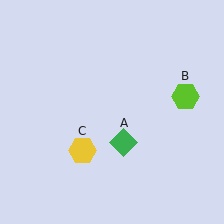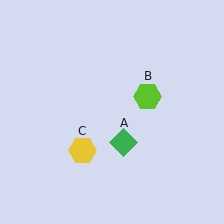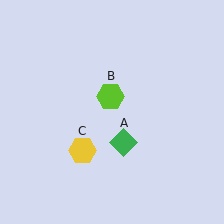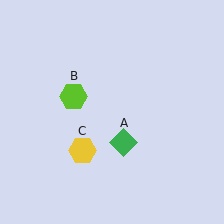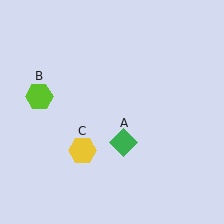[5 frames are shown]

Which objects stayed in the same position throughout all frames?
Green diamond (object A) and yellow hexagon (object C) remained stationary.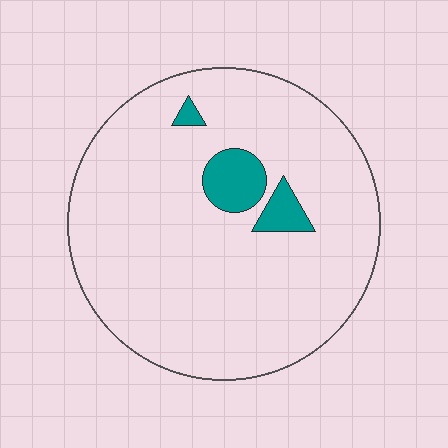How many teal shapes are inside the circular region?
3.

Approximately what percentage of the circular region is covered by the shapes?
Approximately 5%.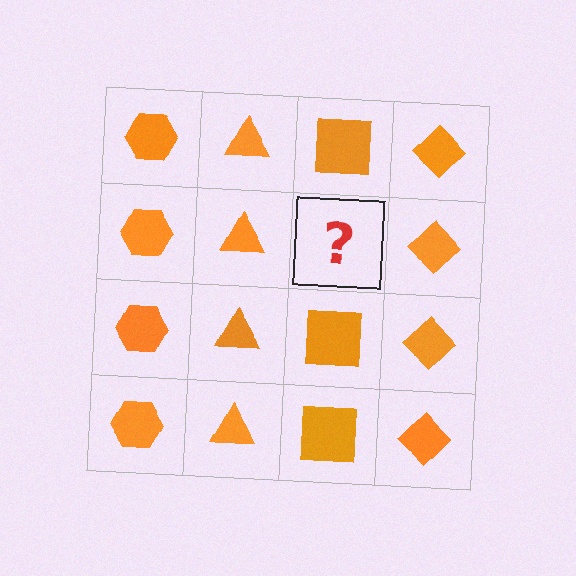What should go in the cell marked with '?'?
The missing cell should contain an orange square.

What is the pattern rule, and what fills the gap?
The rule is that each column has a consistent shape. The gap should be filled with an orange square.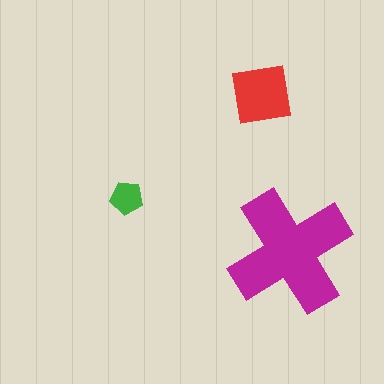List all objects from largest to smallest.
The magenta cross, the red square, the green pentagon.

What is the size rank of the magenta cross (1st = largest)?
1st.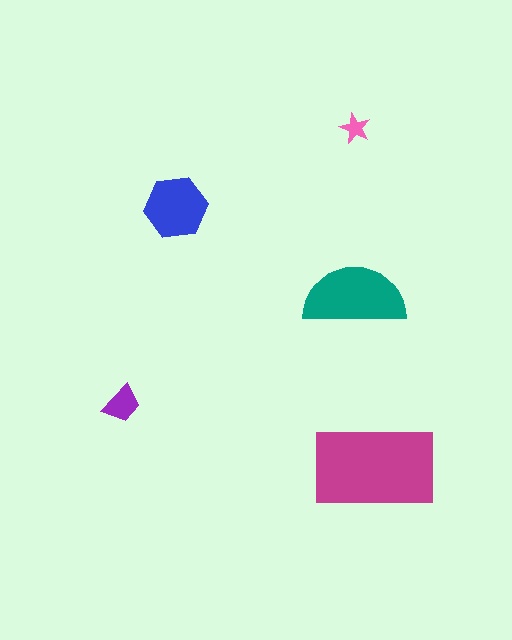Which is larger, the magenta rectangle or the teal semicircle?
The magenta rectangle.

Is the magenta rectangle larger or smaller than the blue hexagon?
Larger.